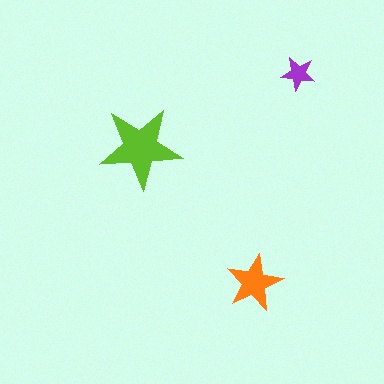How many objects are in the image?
There are 3 objects in the image.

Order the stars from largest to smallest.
the lime one, the orange one, the purple one.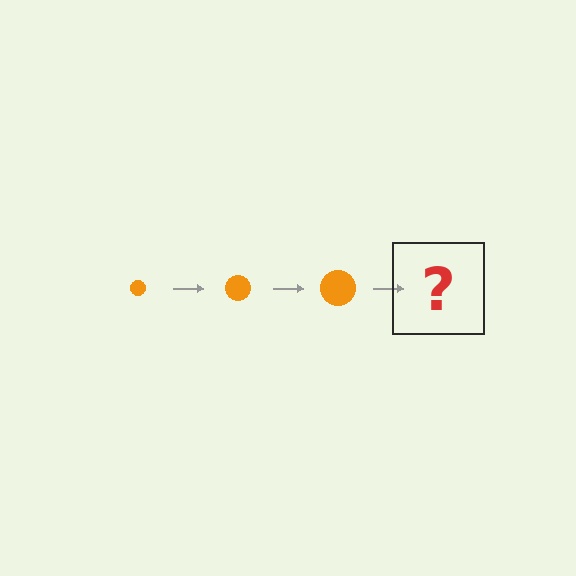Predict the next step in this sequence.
The next step is an orange circle, larger than the previous one.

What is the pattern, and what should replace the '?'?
The pattern is that the circle gets progressively larger each step. The '?' should be an orange circle, larger than the previous one.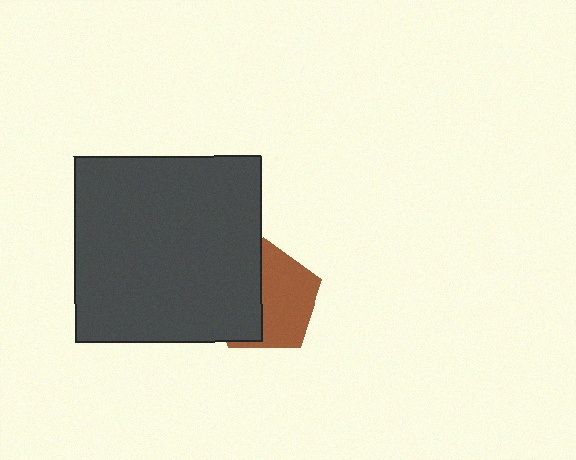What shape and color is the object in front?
The object in front is a dark gray square.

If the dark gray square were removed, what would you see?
You would see the complete brown pentagon.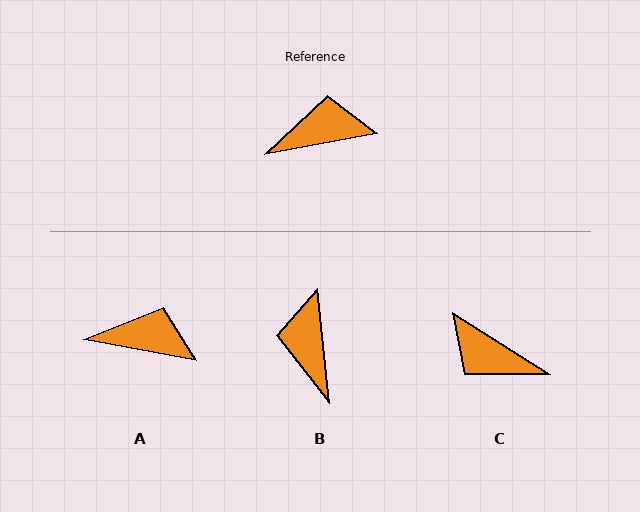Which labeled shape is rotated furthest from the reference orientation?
C, about 137 degrees away.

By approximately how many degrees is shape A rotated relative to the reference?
Approximately 21 degrees clockwise.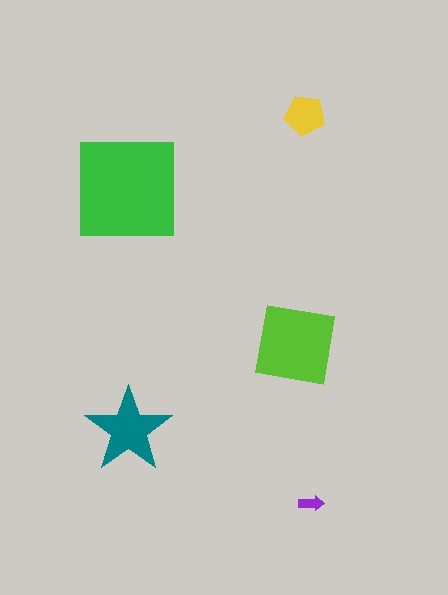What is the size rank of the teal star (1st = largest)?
3rd.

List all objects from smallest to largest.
The purple arrow, the yellow pentagon, the teal star, the lime square, the green square.